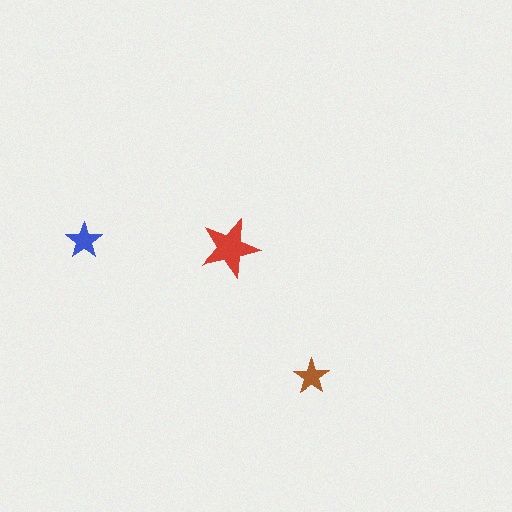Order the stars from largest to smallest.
the red one, the blue one, the brown one.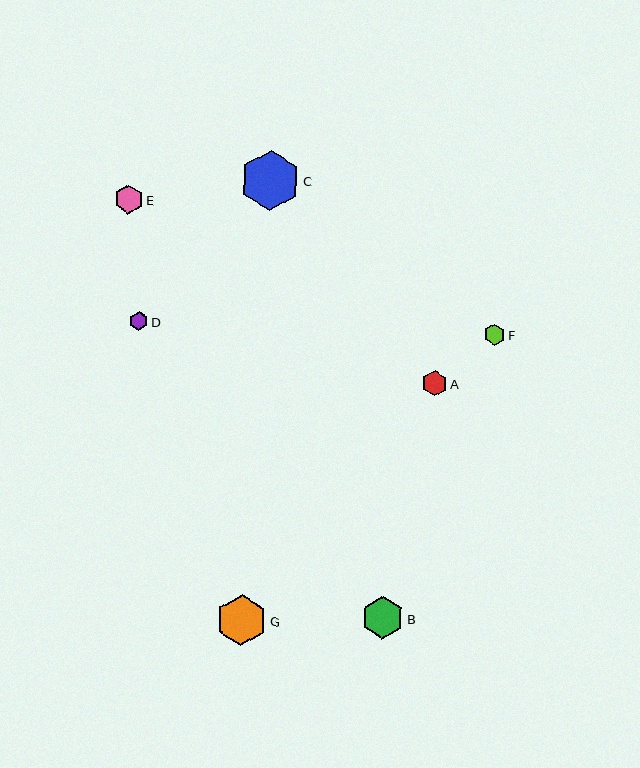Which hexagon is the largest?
Hexagon C is the largest with a size of approximately 60 pixels.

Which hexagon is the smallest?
Hexagon D is the smallest with a size of approximately 19 pixels.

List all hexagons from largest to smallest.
From largest to smallest: C, G, B, E, A, F, D.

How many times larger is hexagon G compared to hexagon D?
Hexagon G is approximately 2.7 times the size of hexagon D.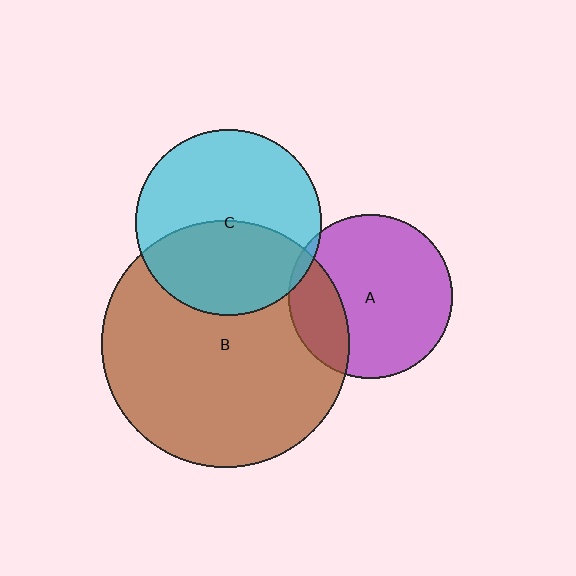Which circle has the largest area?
Circle B (brown).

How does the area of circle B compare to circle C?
Approximately 1.8 times.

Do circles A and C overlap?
Yes.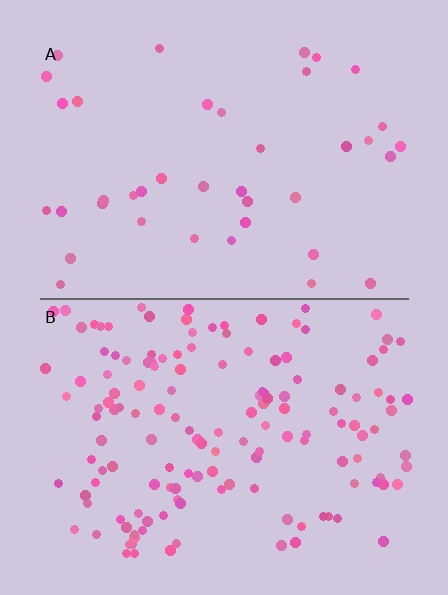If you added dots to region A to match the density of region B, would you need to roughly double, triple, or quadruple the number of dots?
Approximately quadruple.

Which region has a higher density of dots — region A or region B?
B (the bottom).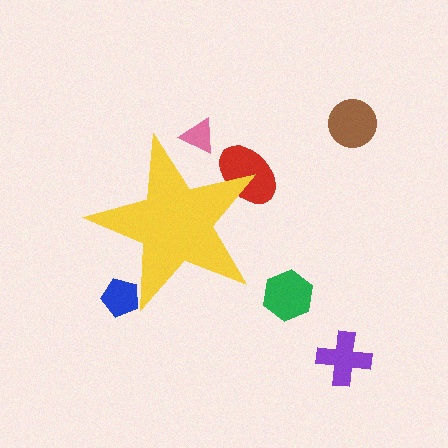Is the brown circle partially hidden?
No, the brown circle is fully visible.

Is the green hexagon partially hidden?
No, the green hexagon is fully visible.